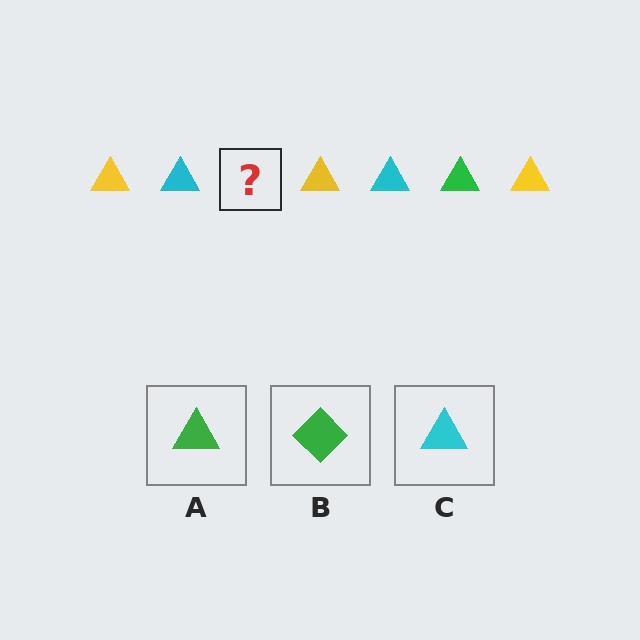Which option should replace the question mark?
Option A.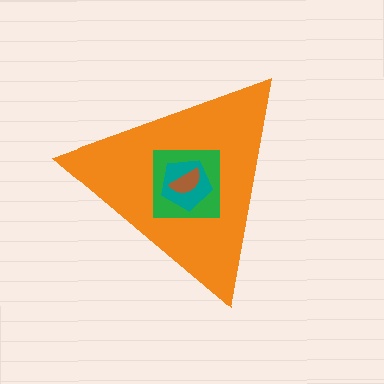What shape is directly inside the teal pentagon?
The brown semicircle.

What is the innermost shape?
The brown semicircle.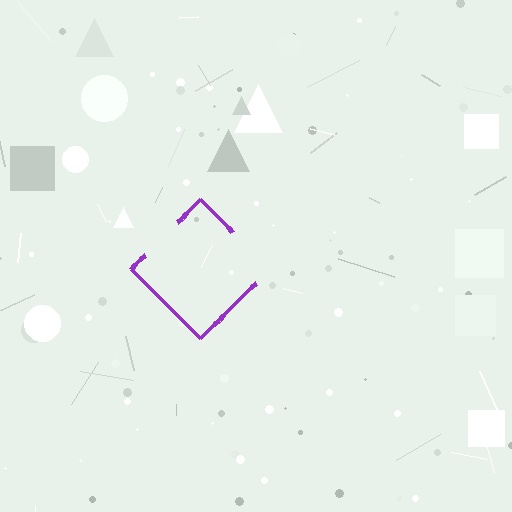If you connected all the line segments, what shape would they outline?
They would outline a diamond.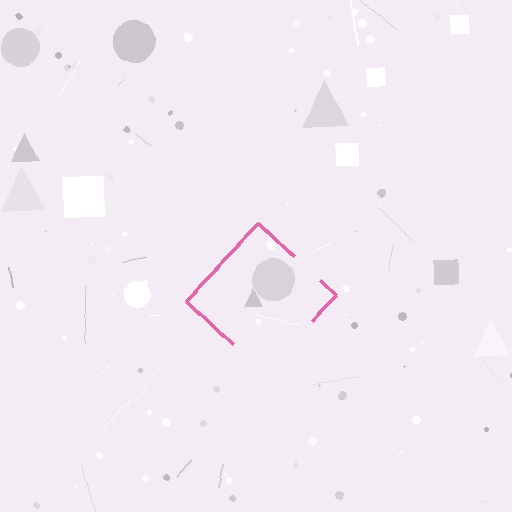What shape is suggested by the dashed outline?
The dashed outline suggests a diamond.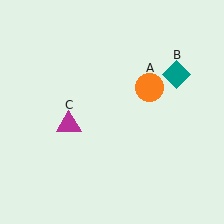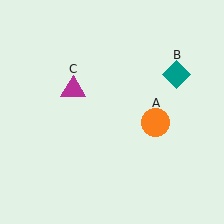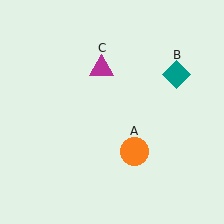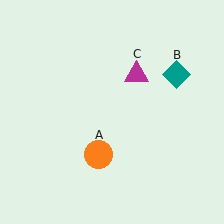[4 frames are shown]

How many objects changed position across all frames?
2 objects changed position: orange circle (object A), magenta triangle (object C).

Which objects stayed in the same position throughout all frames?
Teal diamond (object B) remained stationary.